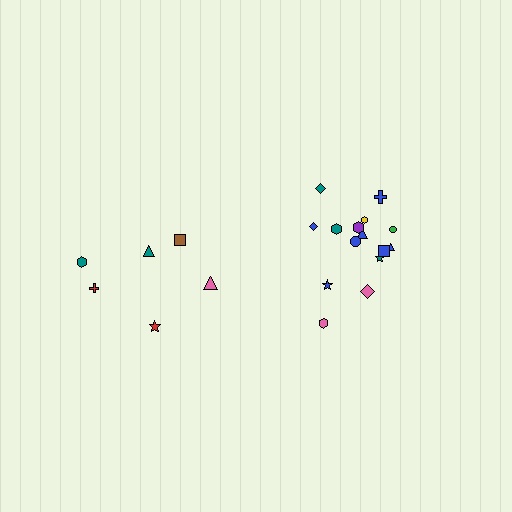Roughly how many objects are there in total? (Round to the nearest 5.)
Roughly 20 objects in total.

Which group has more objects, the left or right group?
The right group.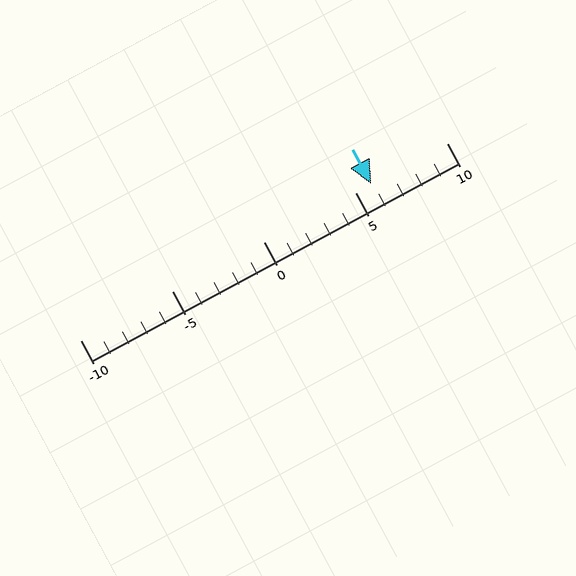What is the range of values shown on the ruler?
The ruler shows values from -10 to 10.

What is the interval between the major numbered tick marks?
The major tick marks are spaced 5 units apart.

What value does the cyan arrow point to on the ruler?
The cyan arrow points to approximately 6.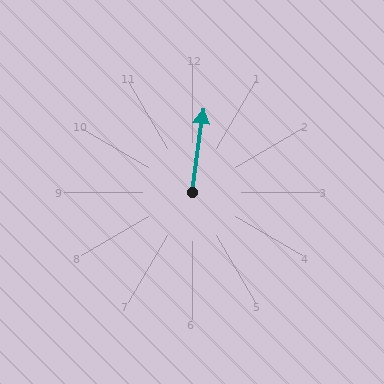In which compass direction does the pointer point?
North.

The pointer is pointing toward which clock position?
Roughly 12 o'clock.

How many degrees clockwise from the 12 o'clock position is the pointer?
Approximately 8 degrees.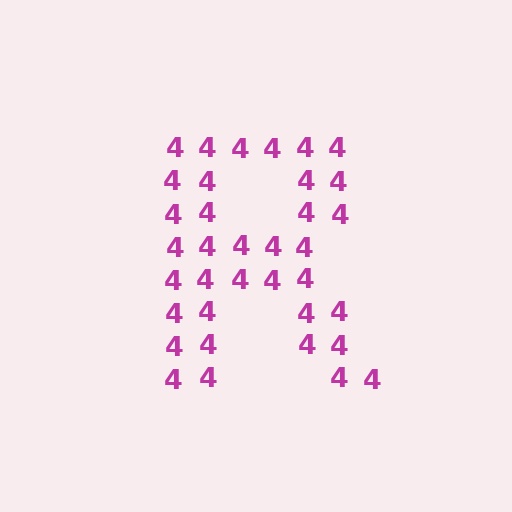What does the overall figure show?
The overall figure shows the letter R.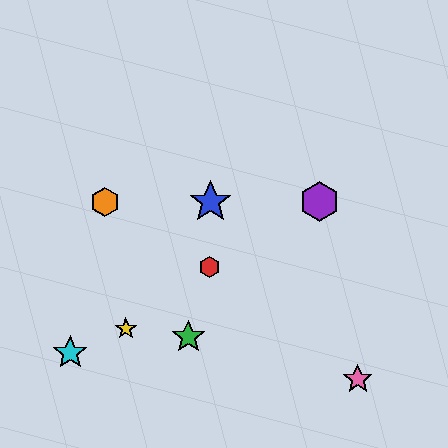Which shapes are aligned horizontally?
The blue star, the purple hexagon, the orange hexagon are aligned horizontally.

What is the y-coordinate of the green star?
The green star is at y≈337.